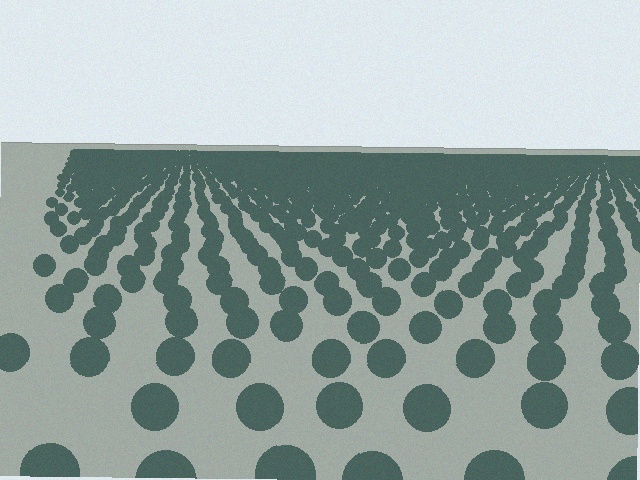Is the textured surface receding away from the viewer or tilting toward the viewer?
The surface is receding away from the viewer. Texture elements get smaller and denser toward the top.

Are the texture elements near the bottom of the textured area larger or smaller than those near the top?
Larger. Near the bottom, elements are closer to the viewer and appear at a bigger on-screen size.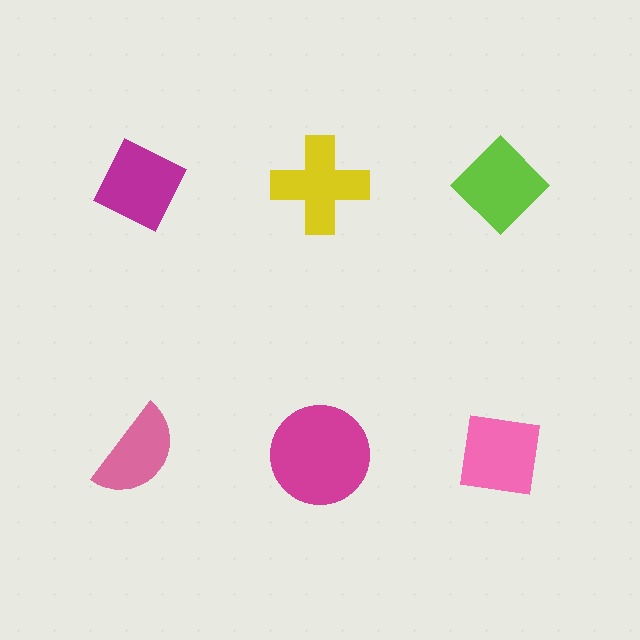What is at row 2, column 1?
A pink semicircle.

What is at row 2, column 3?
A pink square.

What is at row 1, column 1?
A magenta diamond.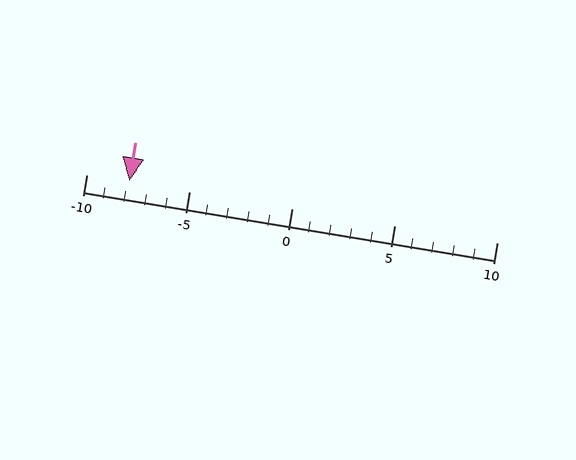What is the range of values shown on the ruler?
The ruler shows values from -10 to 10.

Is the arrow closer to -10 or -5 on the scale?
The arrow is closer to -10.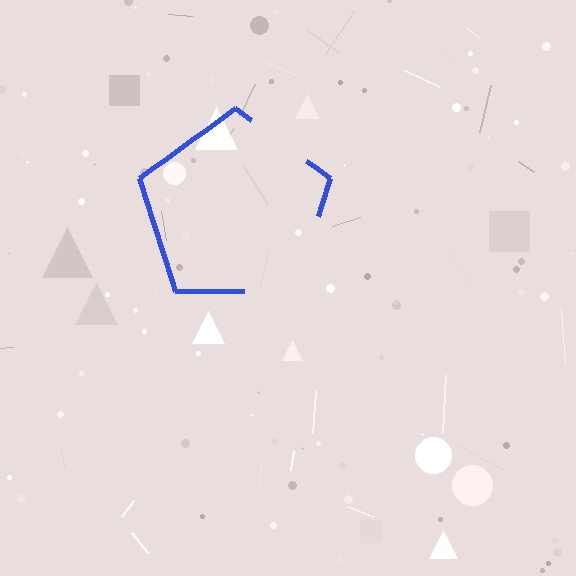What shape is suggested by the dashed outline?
The dashed outline suggests a pentagon.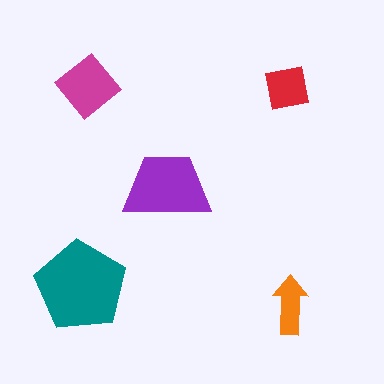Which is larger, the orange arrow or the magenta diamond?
The magenta diamond.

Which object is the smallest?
The orange arrow.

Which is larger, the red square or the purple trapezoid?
The purple trapezoid.